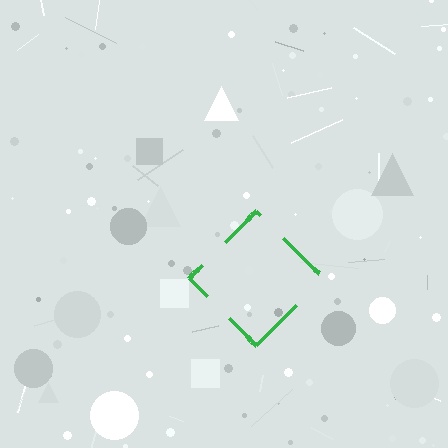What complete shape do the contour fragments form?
The contour fragments form a diamond.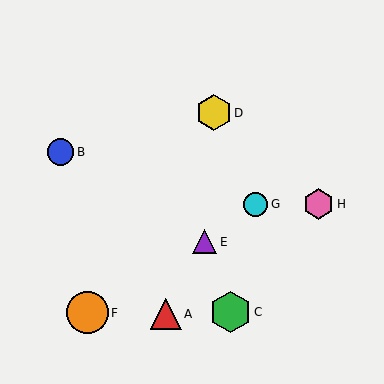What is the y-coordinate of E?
Object E is at y≈242.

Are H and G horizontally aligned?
Yes, both are at y≈204.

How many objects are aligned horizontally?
2 objects (G, H) are aligned horizontally.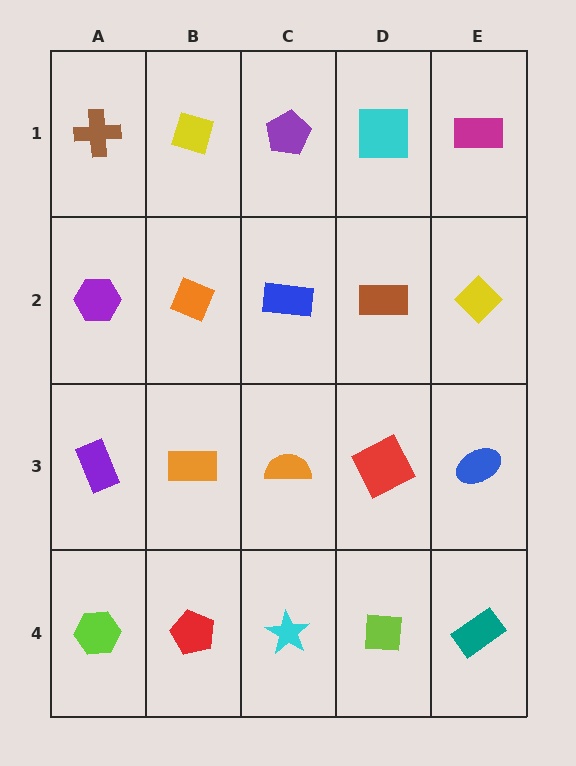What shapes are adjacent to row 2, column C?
A purple pentagon (row 1, column C), an orange semicircle (row 3, column C), an orange diamond (row 2, column B), a brown rectangle (row 2, column D).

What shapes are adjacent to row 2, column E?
A magenta rectangle (row 1, column E), a blue ellipse (row 3, column E), a brown rectangle (row 2, column D).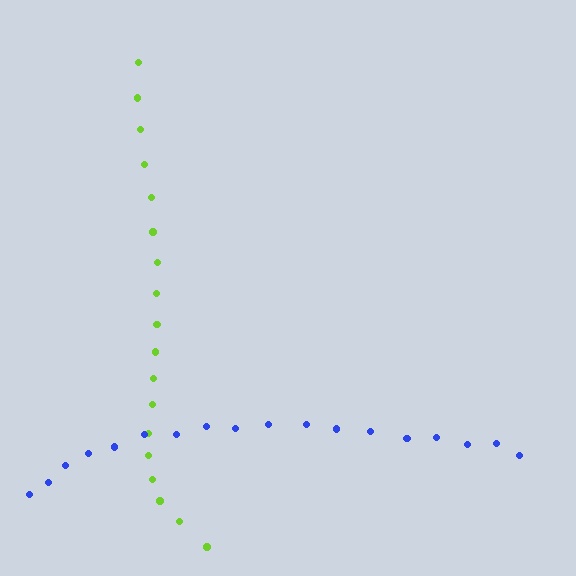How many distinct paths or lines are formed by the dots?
There are 2 distinct paths.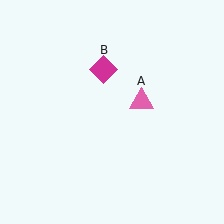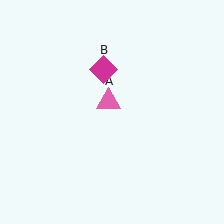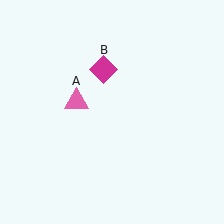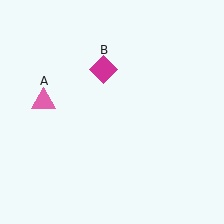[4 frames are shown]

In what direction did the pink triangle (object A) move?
The pink triangle (object A) moved left.